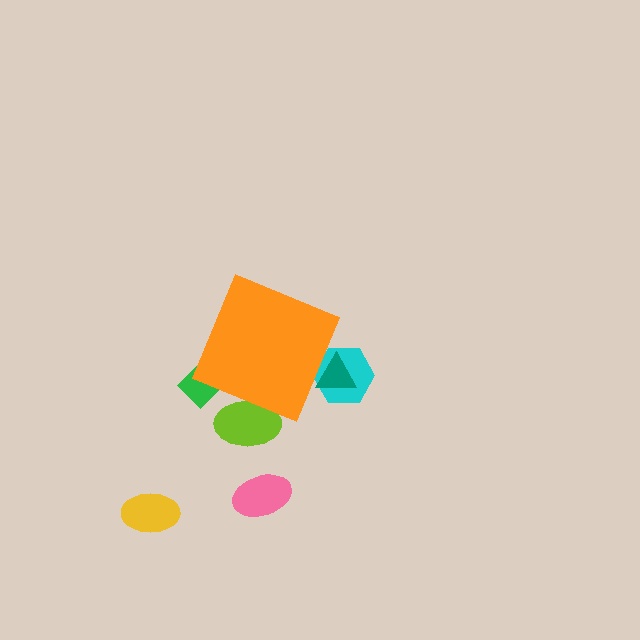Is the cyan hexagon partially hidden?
Yes, the cyan hexagon is partially hidden behind the orange diamond.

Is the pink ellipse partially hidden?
No, the pink ellipse is fully visible.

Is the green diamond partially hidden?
Yes, the green diamond is partially hidden behind the orange diamond.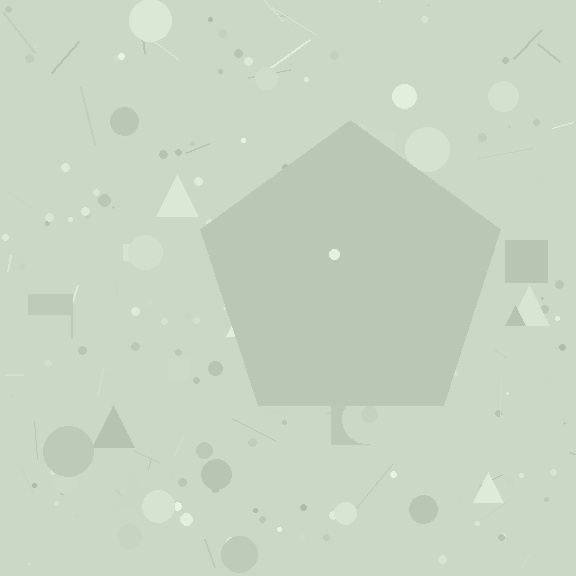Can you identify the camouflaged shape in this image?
The camouflaged shape is a pentagon.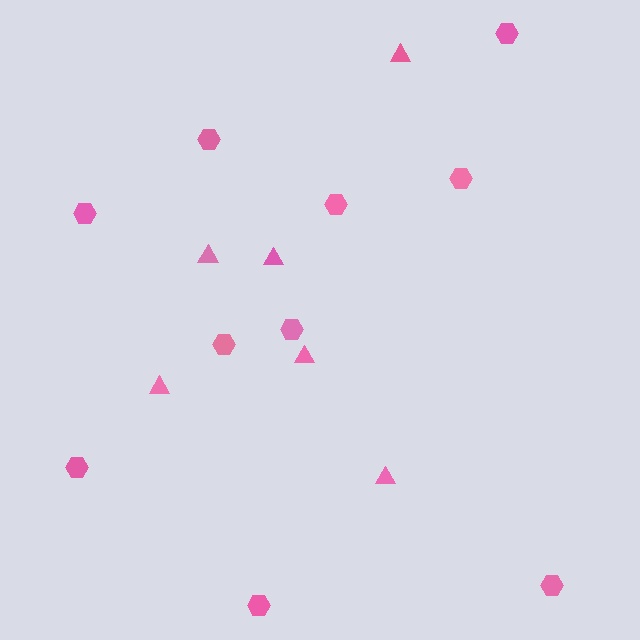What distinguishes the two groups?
There are 2 groups: one group of triangles (6) and one group of hexagons (10).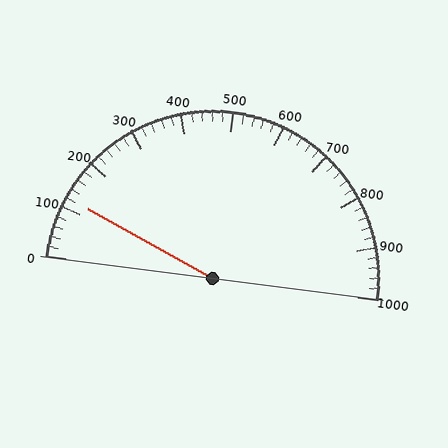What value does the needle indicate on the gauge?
The needle indicates approximately 120.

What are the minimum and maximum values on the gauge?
The gauge ranges from 0 to 1000.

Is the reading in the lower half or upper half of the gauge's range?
The reading is in the lower half of the range (0 to 1000).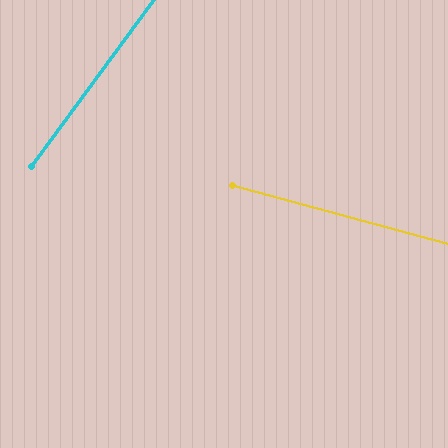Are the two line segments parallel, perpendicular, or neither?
Neither parallel nor perpendicular — they differ by about 69°.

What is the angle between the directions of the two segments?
Approximately 69 degrees.